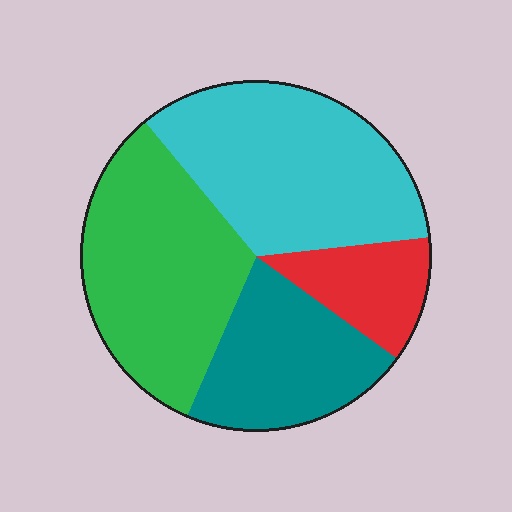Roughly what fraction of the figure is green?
Green takes up about one third (1/3) of the figure.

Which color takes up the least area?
Red, at roughly 10%.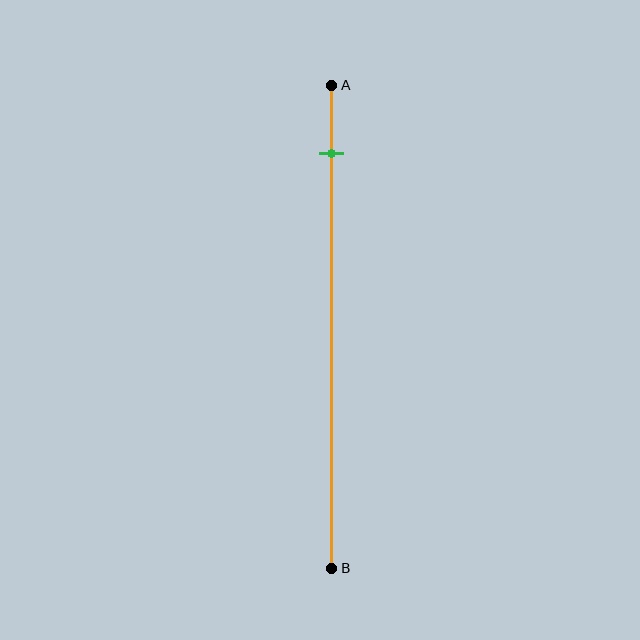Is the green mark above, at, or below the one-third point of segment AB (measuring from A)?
The green mark is above the one-third point of segment AB.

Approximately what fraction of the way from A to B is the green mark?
The green mark is approximately 15% of the way from A to B.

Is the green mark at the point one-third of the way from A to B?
No, the mark is at about 15% from A, not at the 33% one-third point.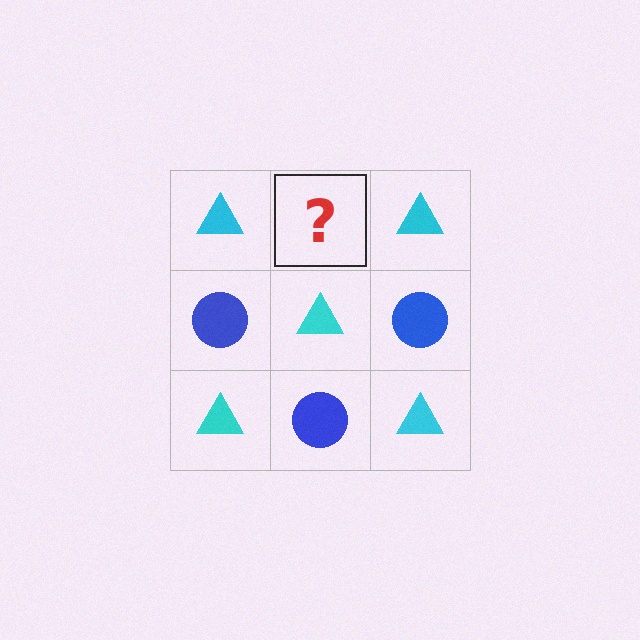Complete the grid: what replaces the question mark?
The question mark should be replaced with a blue circle.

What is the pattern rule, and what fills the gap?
The rule is that it alternates cyan triangle and blue circle in a checkerboard pattern. The gap should be filled with a blue circle.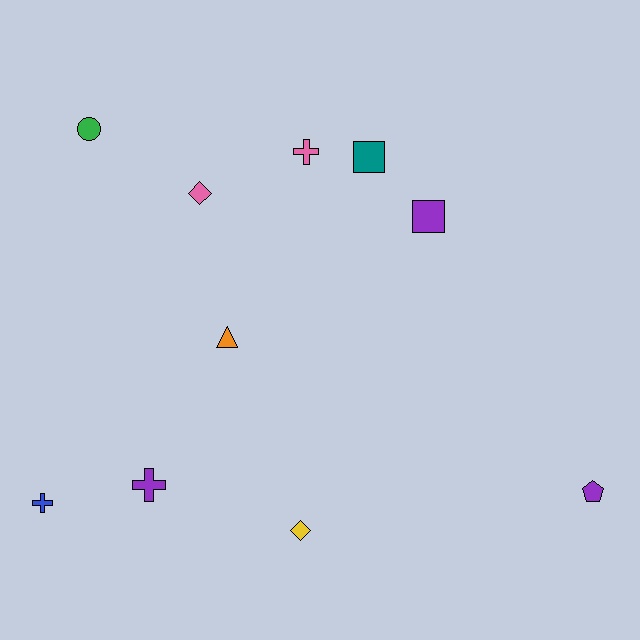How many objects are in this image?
There are 10 objects.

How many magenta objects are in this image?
There are no magenta objects.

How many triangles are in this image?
There is 1 triangle.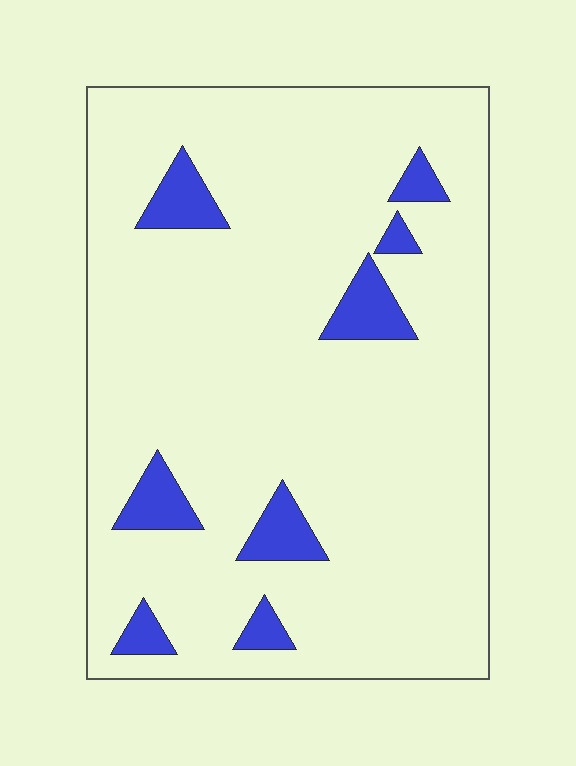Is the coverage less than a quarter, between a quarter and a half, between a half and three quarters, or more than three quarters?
Less than a quarter.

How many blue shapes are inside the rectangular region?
8.